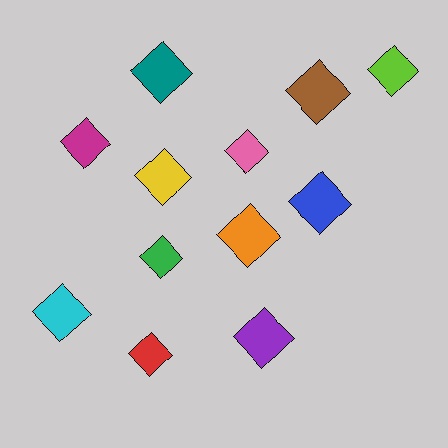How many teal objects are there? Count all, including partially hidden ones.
There is 1 teal object.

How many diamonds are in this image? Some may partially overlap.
There are 12 diamonds.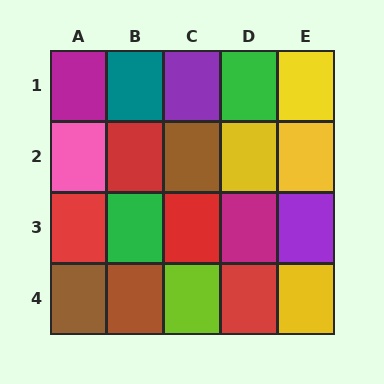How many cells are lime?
1 cell is lime.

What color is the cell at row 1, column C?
Purple.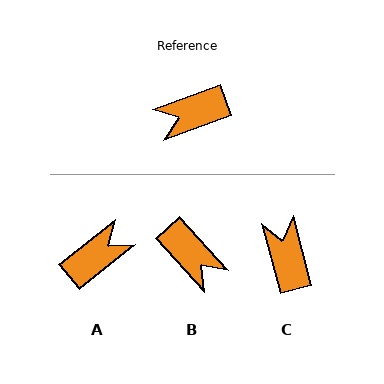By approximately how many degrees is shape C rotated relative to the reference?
Approximately 95 degrees clockwise.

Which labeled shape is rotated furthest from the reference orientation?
A, about 161 degrees away.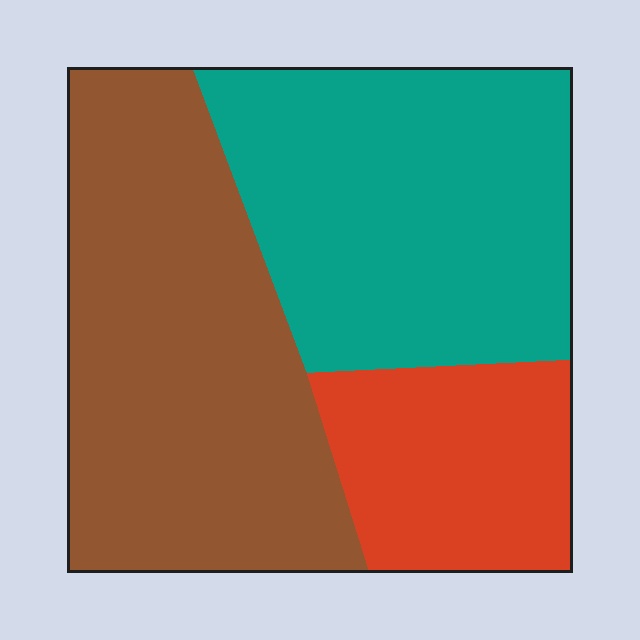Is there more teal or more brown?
Brown.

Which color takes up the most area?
Brown, at roughly 45%.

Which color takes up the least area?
Red, at roughly 20%.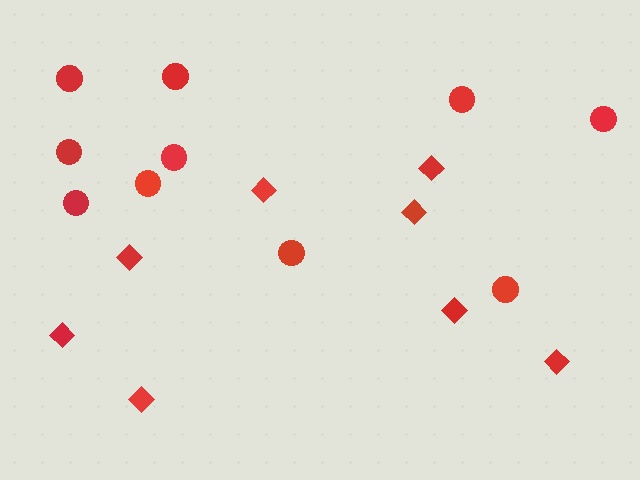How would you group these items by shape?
There are 2 groups: one group of diamonds (8) and one group of circles (10).